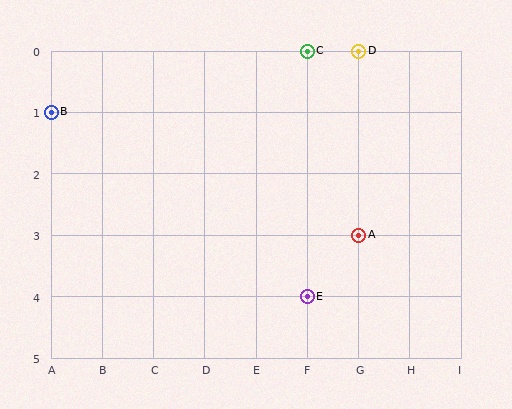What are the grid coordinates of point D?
Point D is at grid coordinates (G, 0).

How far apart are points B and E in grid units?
Points B and E are 5 columns and 3 rows apart (about 5.8 grid units diagonally).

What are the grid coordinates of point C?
Point C is at grid coordinates (F, 0).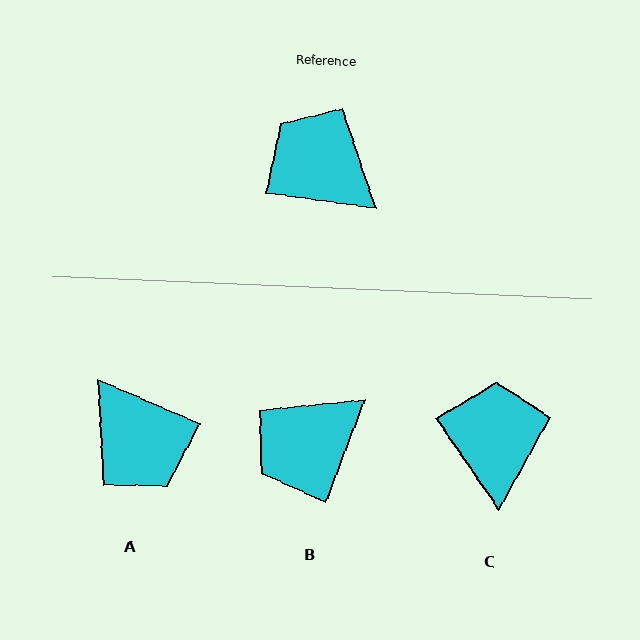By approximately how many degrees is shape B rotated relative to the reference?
Approximately 77 degrees counter-clockwise.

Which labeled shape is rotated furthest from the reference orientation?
A, about 165 degrees away.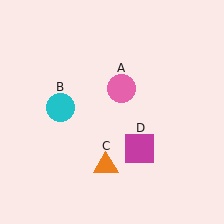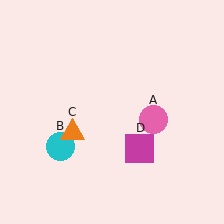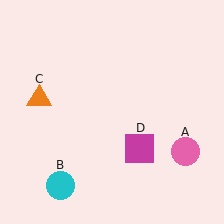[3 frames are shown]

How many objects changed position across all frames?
3 objects changed position: pink circle (object A), cyan circle (object B), orange triangle (object C).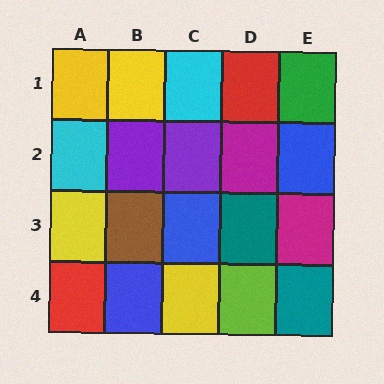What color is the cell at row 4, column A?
Red.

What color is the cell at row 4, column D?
Lime.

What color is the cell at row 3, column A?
Yellow.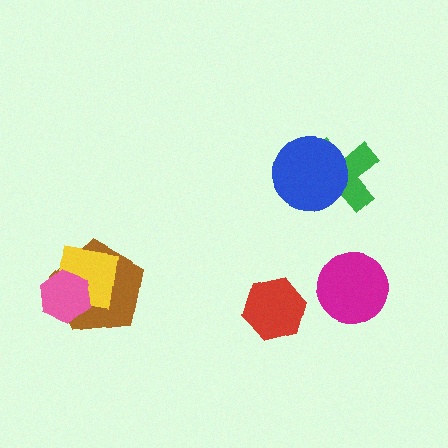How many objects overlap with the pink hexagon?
2 objects overlap with the pink hexagon.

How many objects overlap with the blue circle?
1 object overlaps with the blue circle.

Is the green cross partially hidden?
Yes, it is partially covered by another shape.